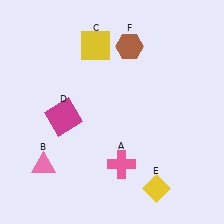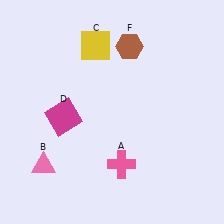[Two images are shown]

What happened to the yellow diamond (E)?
The yellow diamond (E) was removed in Image 2. It was in the bottom-right area of Image 1.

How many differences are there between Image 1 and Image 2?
There is 1 difference between the two images.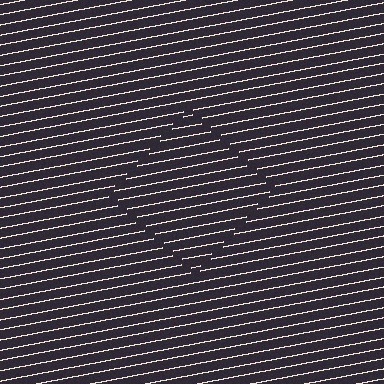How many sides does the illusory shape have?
4 sides — the line-ends trace a square.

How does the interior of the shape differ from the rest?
The interior of the shape contains the same grating, shifted by half a period — the contour is defined by the phase discontinuity where line-ends from the inner and outer gratings abut.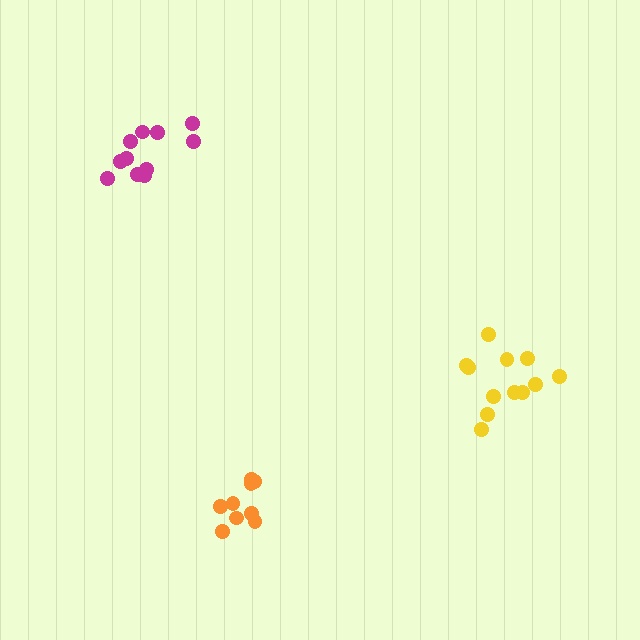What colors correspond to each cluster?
The clusters are colored: magenta, yellow, orange.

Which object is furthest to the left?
The magenta cluster is leftmost.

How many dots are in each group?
Group 1: 11 dots, Group 2: 12 dots, Group 3: 9 dots (32 total).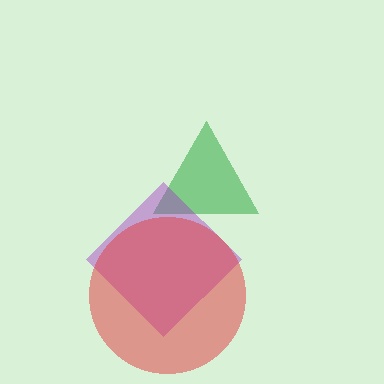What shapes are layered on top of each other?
The layered shapes are: a green triangle, a purple diamond, a red circle.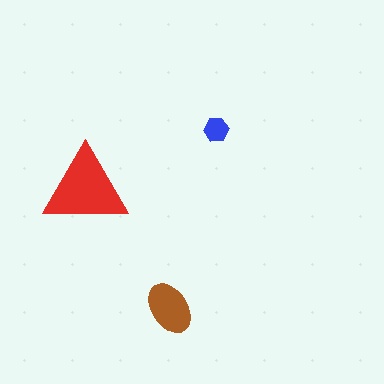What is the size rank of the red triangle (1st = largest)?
1st.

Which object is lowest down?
The brown ellipse is bottommost.